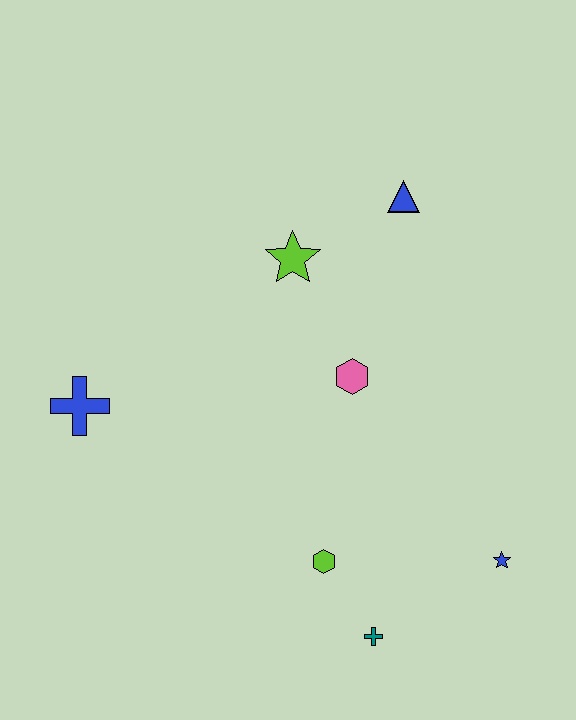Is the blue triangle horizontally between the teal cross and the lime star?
No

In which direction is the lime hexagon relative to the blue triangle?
The lime hexagon is below the blue triangle.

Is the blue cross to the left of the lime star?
Yes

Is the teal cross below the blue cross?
Yes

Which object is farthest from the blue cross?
The blue star is farthest from the blue cross.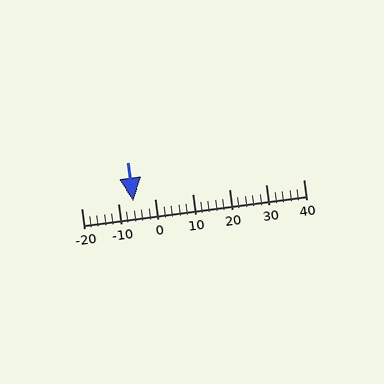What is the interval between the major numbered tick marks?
The major tick marks are spaced 10 units apart.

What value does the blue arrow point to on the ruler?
The blue arrow points to approximately -6.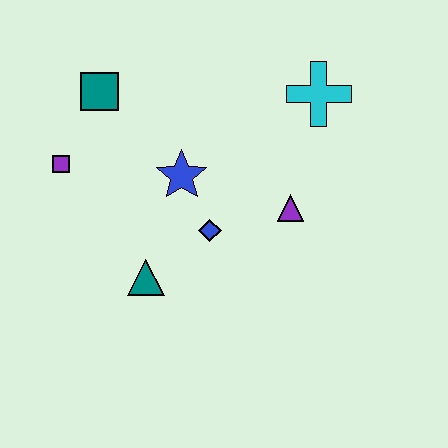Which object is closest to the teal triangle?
The blue diamond is closest to the teal triangle.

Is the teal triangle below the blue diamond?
Yes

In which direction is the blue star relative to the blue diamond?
The blue star is above the blue diamond.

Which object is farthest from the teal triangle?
The cyan cross is farthest from the teal triangle.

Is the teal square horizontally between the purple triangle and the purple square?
Yes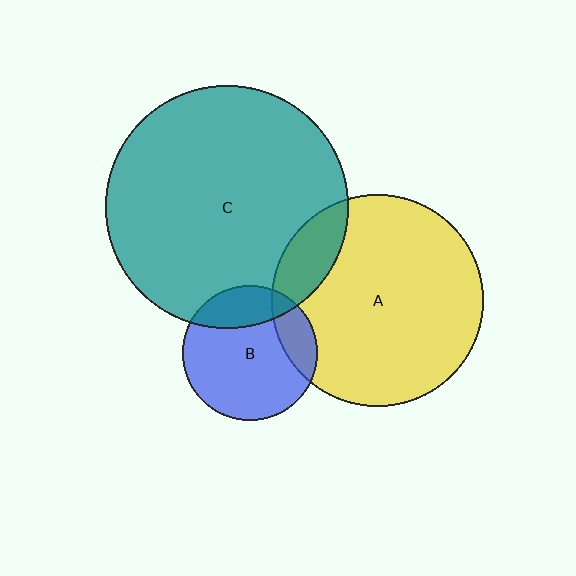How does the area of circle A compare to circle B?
Approximately 2.5 times.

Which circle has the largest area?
Circle C (teal).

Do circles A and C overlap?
Yes.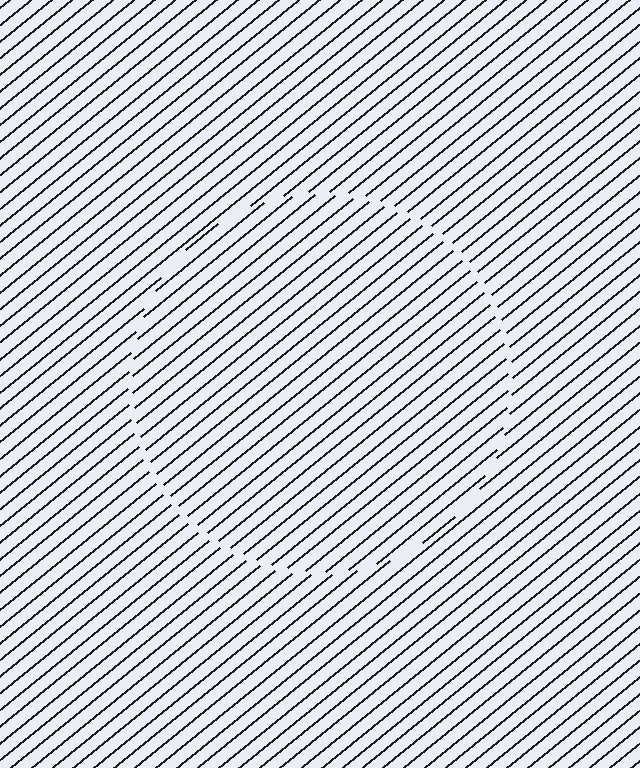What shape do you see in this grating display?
An illusory circle. The interior of the shape contains the same grating, shifted by half a period — the contour is defined by the phase discontinuity where line-ends from the inner and outer gratings abut.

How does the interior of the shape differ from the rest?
The interior of the shape contains the same grating, shifted by half a period — the contour is defined by the phase discontinuity where line-ends from the inner and outer gratings abut.